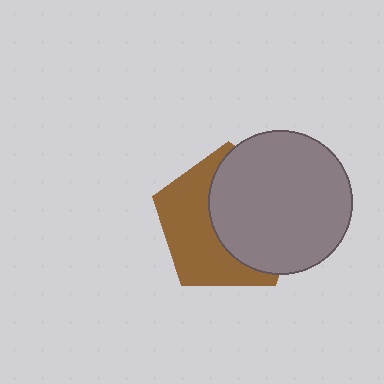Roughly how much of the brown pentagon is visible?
About half of it is visible (roughly 47%).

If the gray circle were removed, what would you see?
You would see the complete brown pentagon.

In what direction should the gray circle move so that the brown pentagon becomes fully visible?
The gray circle should move right. That is the shortest direction to clear the overlap and leave the brown pentagon fully visible.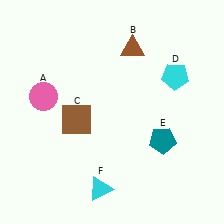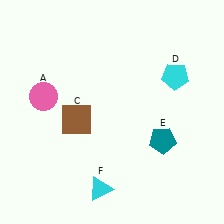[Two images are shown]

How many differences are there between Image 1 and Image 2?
There is 1 difference between the two images.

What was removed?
The brown triangle (B) was removed in Image 2.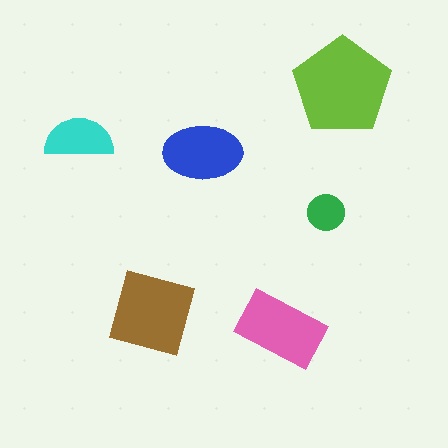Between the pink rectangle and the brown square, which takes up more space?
The brown square.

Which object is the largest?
The lime pentagon.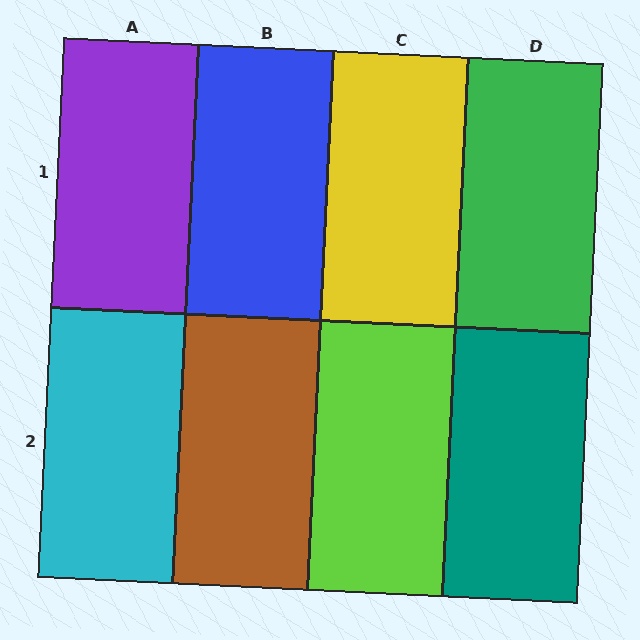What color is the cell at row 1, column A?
Purple.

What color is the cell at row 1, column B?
Blue.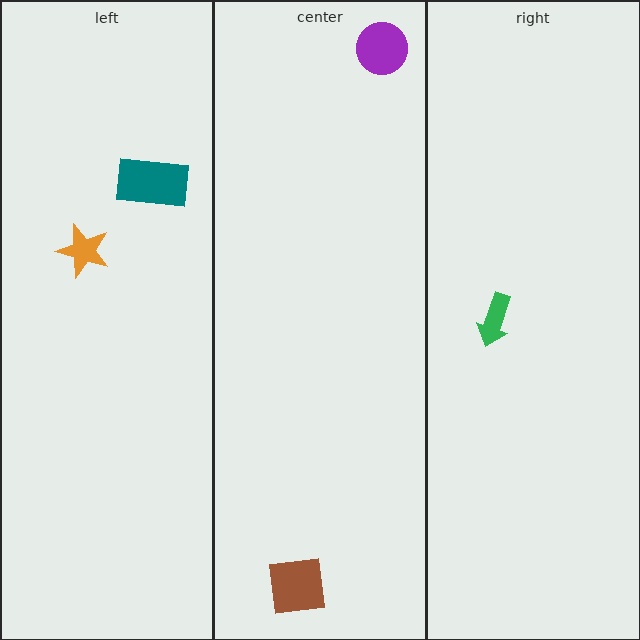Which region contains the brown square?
The center region.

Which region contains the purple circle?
The center region.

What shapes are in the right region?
The green arrow.